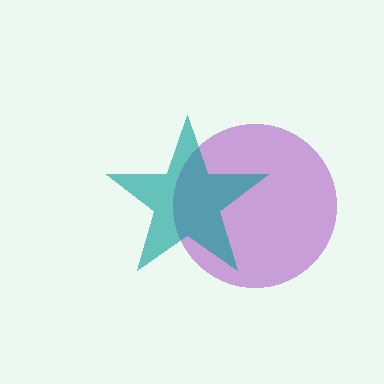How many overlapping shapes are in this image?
There are 2 overlapping shapes in the image.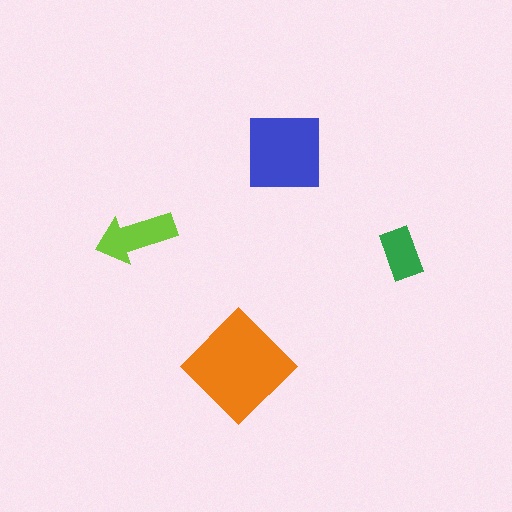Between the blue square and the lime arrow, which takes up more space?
The blue square.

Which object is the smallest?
The green rectangle.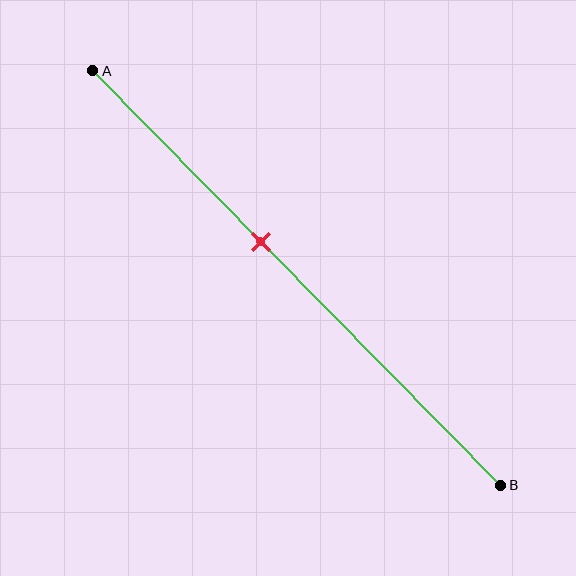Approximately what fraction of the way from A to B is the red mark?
The red mark is approximately 40% of the way from A to B.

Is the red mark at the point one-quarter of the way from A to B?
No, the mark is at about 40% from A, not at the 25% one-quarter point.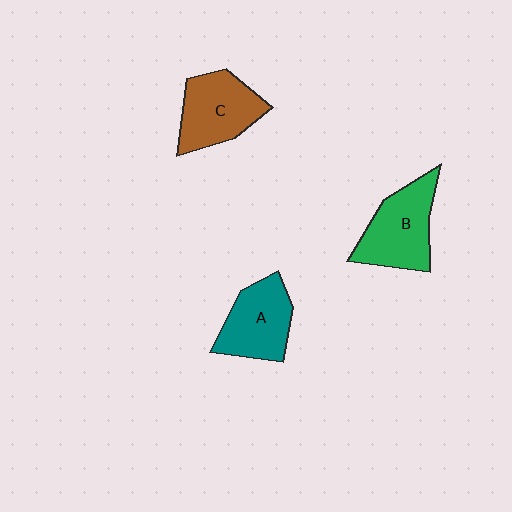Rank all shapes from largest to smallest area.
From largest to smallest: B (green), C (brown), A (teal).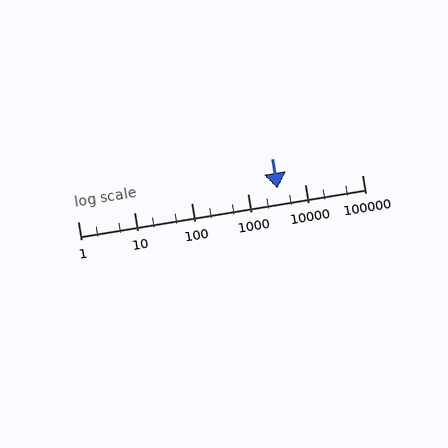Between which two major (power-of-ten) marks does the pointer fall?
The pointer is between 1000 and 10000.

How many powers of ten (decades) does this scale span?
The scale spans 5 decades, from 1 to 100000.